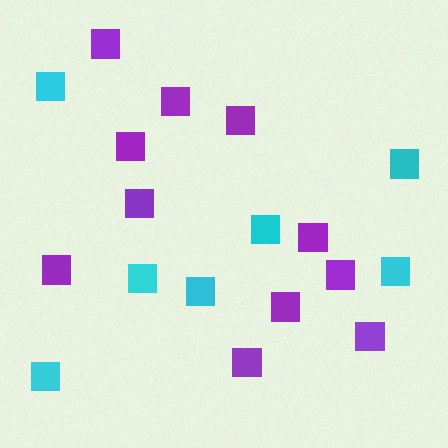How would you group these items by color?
There are 2 groups: one group of purple squares (11) and one group of cyan squares (7).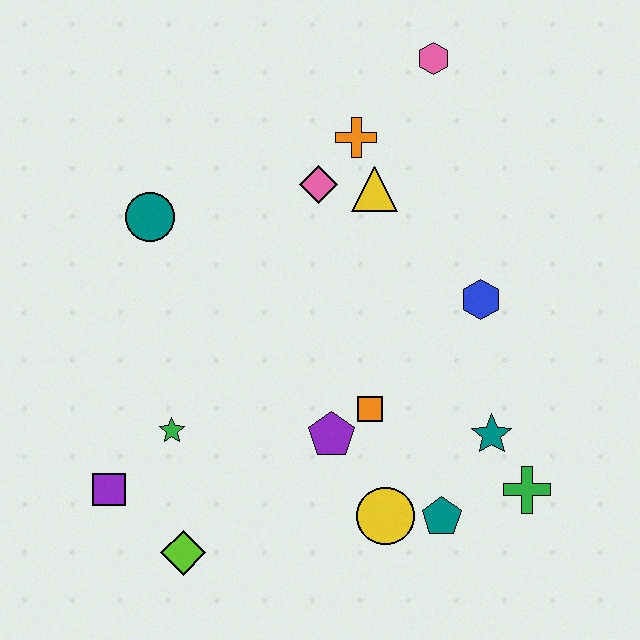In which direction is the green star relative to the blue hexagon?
The green star is to the left of the blue hexagon.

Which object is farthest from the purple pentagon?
The pink hexagon is farthest from the purple pentagon.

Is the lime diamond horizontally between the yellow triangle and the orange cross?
No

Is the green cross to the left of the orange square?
No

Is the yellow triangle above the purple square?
Yes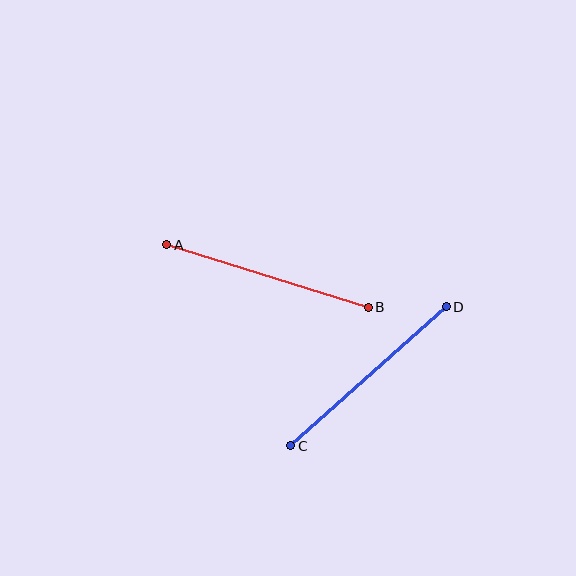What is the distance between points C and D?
The distance is approximately 208 pixels.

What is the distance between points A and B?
The distance is approximately 211 pixels.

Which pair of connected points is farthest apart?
Points A and B are farthest apart.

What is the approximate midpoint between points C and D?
The midpoint is at approximately (368, 376) pixels.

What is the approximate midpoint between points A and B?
The midpoint is at approximately (267, 276) pixels.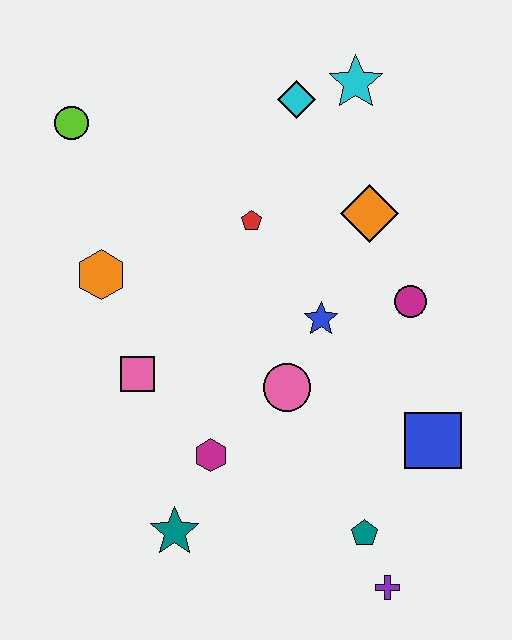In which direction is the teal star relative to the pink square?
The teal star is below the pink square.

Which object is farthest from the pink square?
The cyan star is farthest from the pink square.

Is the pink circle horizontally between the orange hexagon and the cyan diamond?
Yes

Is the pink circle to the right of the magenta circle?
No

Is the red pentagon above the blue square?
Yes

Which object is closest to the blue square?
The teal pentagon is closest to the blue square.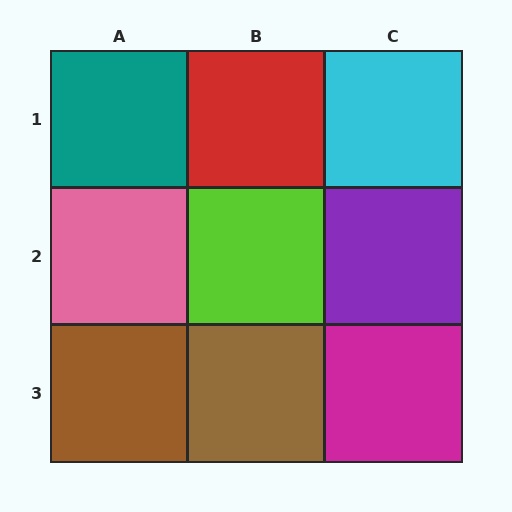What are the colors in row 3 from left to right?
Brown, brown, magenta.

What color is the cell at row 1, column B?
Red.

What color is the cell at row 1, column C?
Cyan.